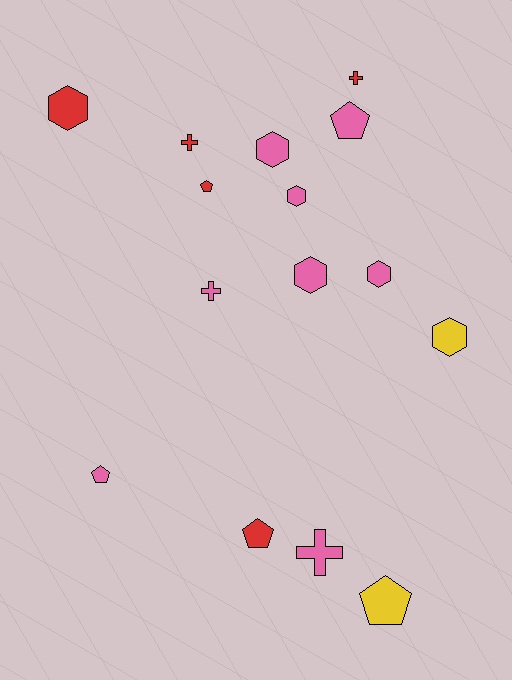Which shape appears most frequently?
Hexagon, with 6 objects.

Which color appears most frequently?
Pink, with 8 objects.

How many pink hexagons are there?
There are 4 pink hexagons.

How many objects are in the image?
There are 15 objects.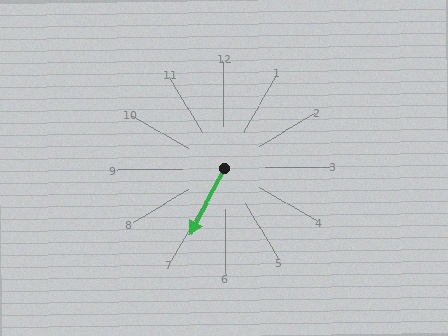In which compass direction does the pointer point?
Southwest.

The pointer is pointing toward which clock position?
Roughly 7 o'clock.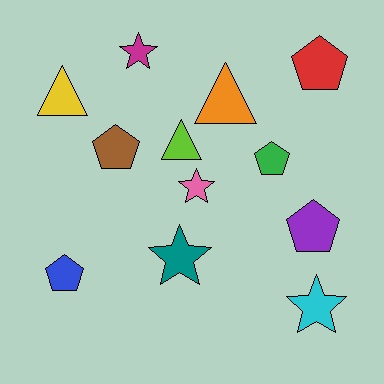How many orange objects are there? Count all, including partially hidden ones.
There is 1 orange object.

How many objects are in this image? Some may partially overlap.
There are 12 objects.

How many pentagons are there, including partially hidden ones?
There are 5 pentagons.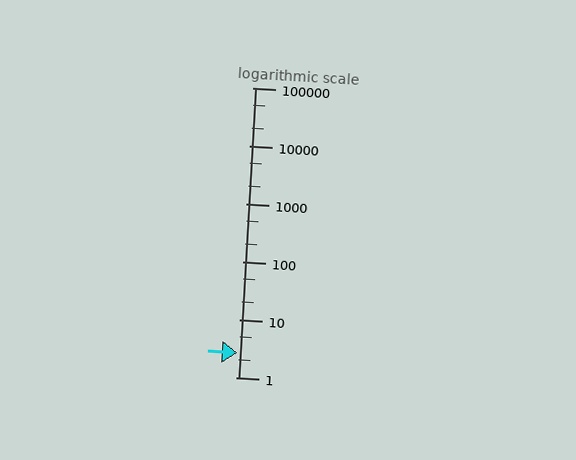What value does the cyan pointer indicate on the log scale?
The pointer indicates approximately 2.6.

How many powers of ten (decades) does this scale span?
The scale spans 5 decades, from 1 to 100000.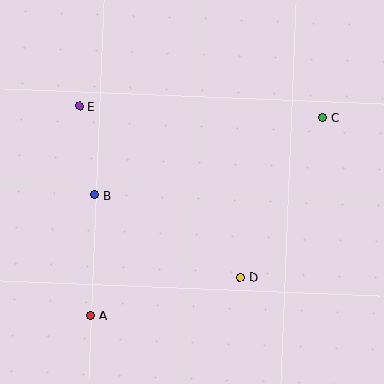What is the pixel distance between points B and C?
The distance between B and C is 241 pixels.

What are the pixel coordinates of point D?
Point D is at (240, 277).